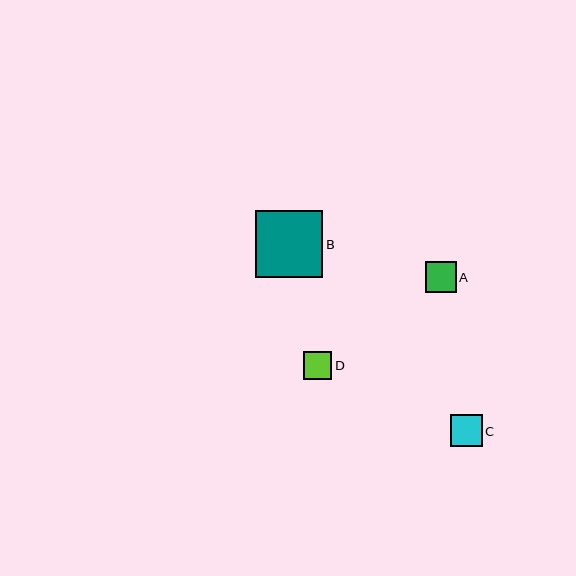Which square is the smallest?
Square D is the smallest with a size of approximately 28 pixels.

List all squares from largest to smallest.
From largest to smallest: B, C, A, D.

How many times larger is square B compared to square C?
Square B is approximately 2.1 times the size of square C.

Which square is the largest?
Square B is the largest with a size of approximately 67 pixels.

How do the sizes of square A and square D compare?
Square A and square D are approximately the same size.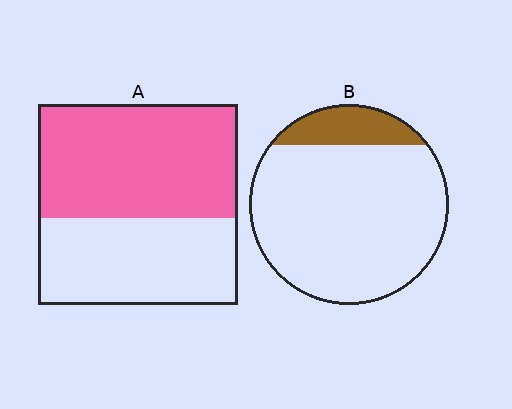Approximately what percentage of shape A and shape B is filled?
A is approximately 55% and B is approximately 15%.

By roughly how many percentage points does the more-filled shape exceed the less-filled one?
By roughly 40 percentage points (A over B).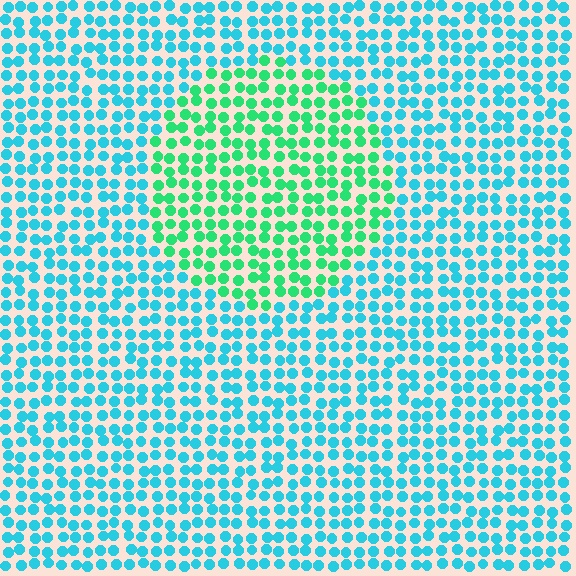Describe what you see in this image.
The image is filled with small cyan elements in a uniform arrangement. A circle-shaped region is visible where the elements are tinted to a slightly different hue, forming a subtle color boundary.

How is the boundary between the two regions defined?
The boundary is defined purely by a slight shift in hue (about 42 degrees). Spacing, size, and orientation are identical on both sides.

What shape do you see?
I see a circle.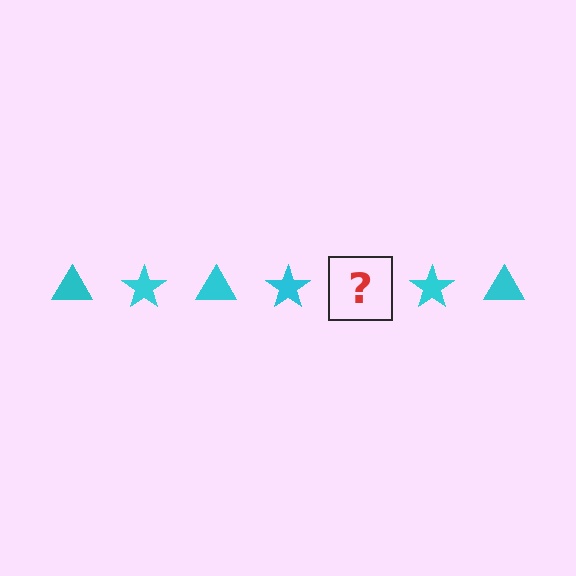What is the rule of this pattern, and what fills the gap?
The rule is that the pattern cycles through triangle, star shapes in cyan. The gap should be filled with a cyan triangle.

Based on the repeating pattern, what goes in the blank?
The blank should be a cyan triangle.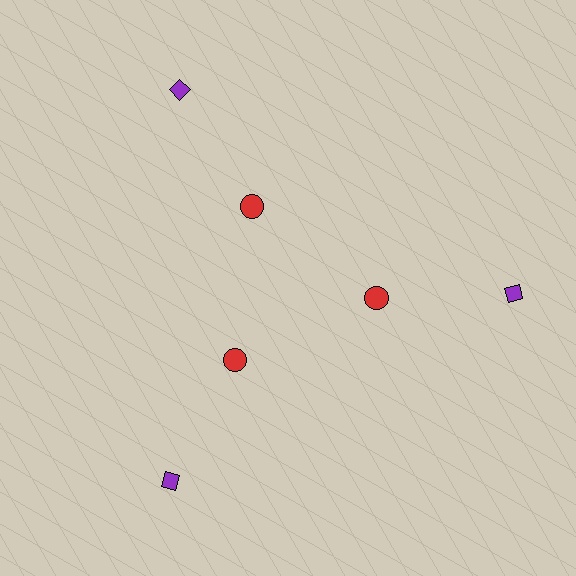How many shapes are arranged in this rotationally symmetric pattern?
There are 6 shapes, arranged in 3 groups of 2.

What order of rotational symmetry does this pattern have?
This pattern has 3-fold rotational symmetry.